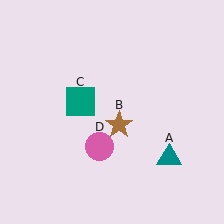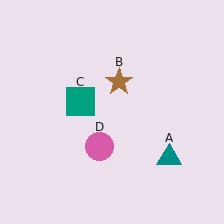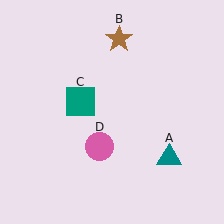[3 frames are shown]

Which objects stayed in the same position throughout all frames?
Teal triangle (object A) and teal square (object C) and pink circle (object D) remained stationary.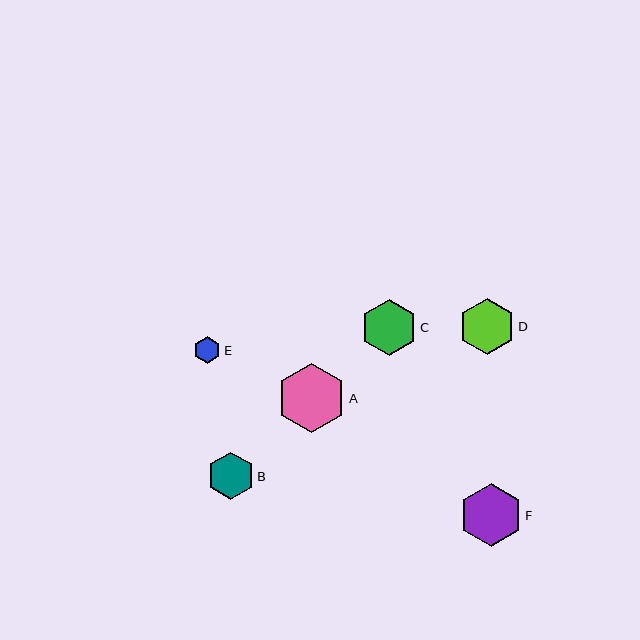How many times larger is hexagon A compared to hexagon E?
Hexagon A is approximately 2.5 times the size of hexagon E.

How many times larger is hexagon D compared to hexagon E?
Hexagon D is approximately 2.0 times the size of hexagon E.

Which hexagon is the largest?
Hexagon A is the largest with a size of approximately 69 pixels.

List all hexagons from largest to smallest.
From largest to smallest: A, F, C, D, B, E.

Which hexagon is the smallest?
Hexagon E is the smallest with a size of approximately 27 pixels.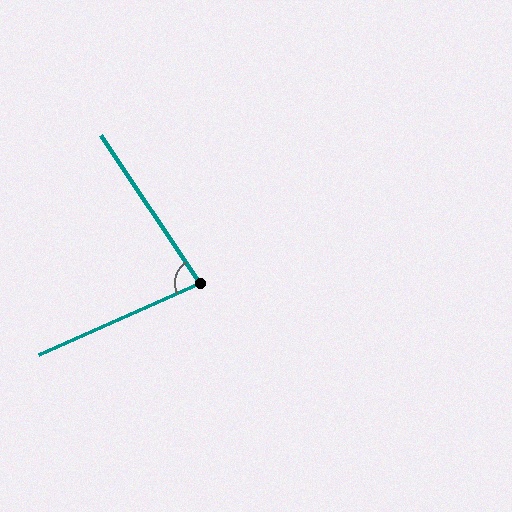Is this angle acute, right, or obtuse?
It is acute.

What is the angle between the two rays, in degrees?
Approximately 80 degrees.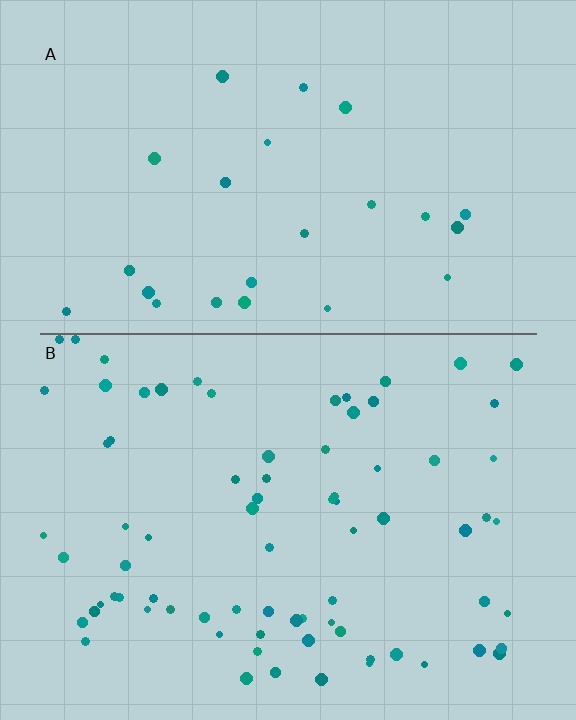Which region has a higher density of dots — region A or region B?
B (the bottom).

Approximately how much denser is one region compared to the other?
Approximately 3.2× — region B over region A.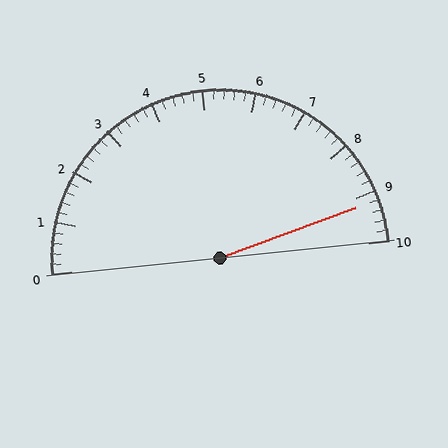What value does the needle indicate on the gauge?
The needle indicates approximately 9.2.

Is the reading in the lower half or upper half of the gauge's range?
The reading is in the upper half of the range (0 to 10).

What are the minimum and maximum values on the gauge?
The gauge ranges from 0 to 10.